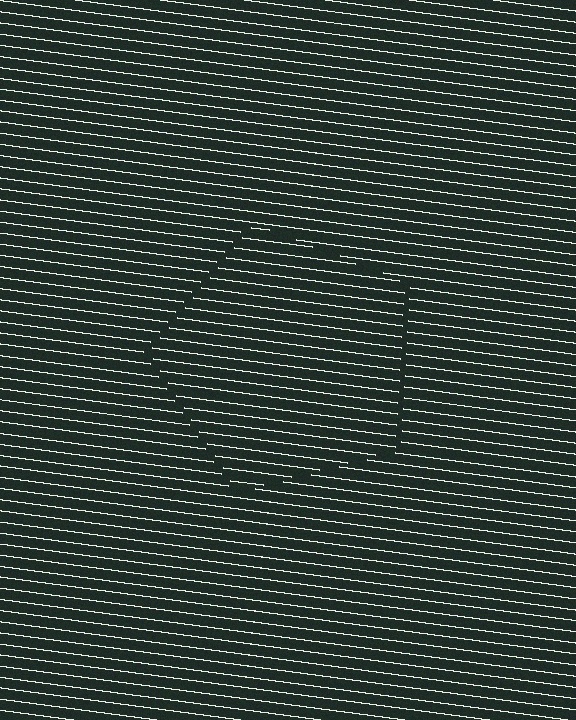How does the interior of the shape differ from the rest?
The interior of the shape contains the same grating, shifted by half a period — the contour is defined by the phase discontinuity where line-ends from the inner and outer gratings abut.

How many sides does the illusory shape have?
5 sides — the line-ends trace a pentagon.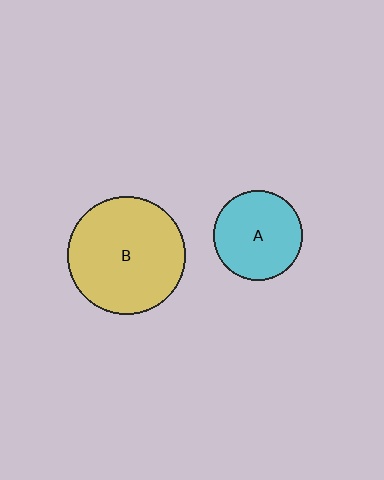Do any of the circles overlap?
No, none of the circles overlap.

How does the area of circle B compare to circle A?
Approximately 1.7 times.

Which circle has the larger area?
Circle B (yellow).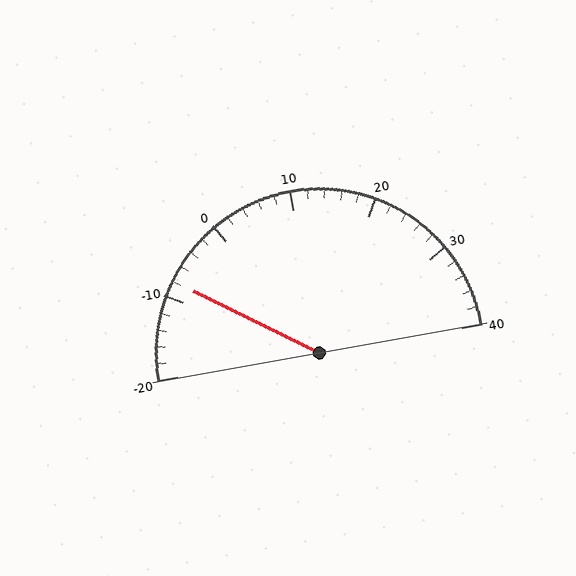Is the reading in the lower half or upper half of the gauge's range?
The reading is in the lower half of the range (-20 to 40).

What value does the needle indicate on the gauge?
The needle indicates approximately -8.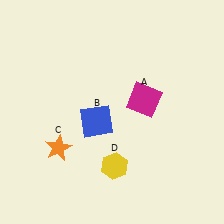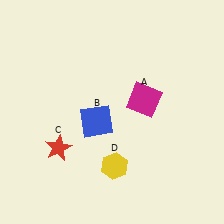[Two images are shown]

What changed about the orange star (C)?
In Image 1, C is orange. In Image 2, it changed to red.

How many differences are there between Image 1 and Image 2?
There is 1 difference between the two images.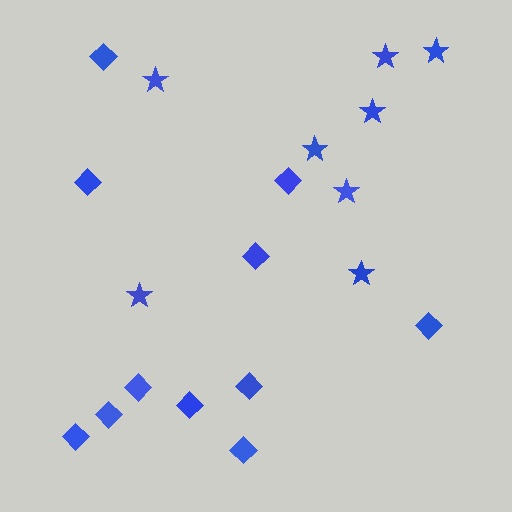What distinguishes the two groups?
There are 2 groups: one group of stars (8) and one group of diamonds (11).